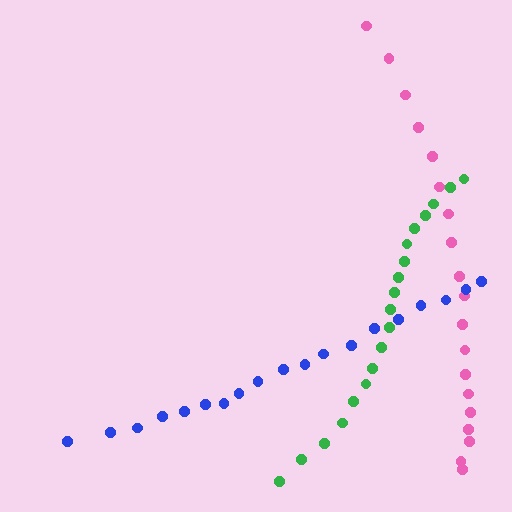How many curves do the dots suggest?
There are 3 distinct paths.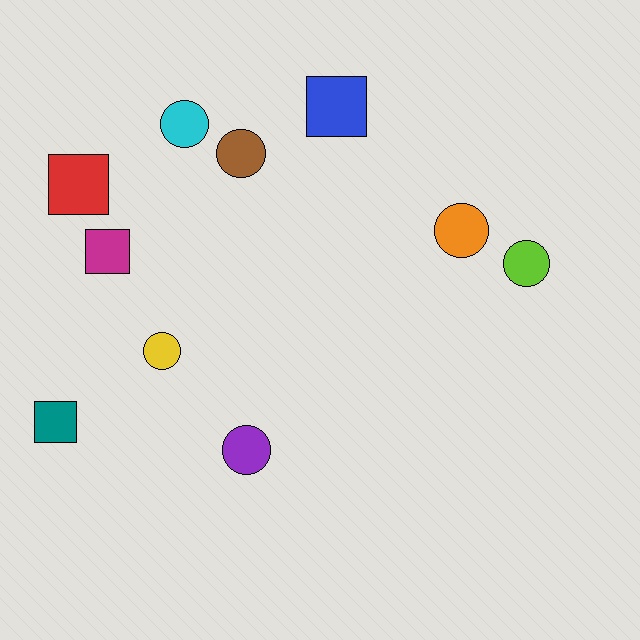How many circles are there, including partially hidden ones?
There are 6 circles.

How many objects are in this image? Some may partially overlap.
There are 10 objects.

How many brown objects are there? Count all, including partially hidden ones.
There is 1 brown object.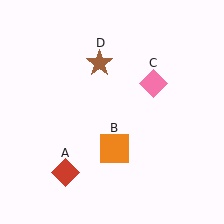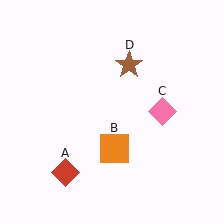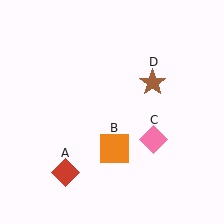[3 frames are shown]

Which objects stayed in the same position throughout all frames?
Red diamond (object A) and orange square (object B) remained stationary.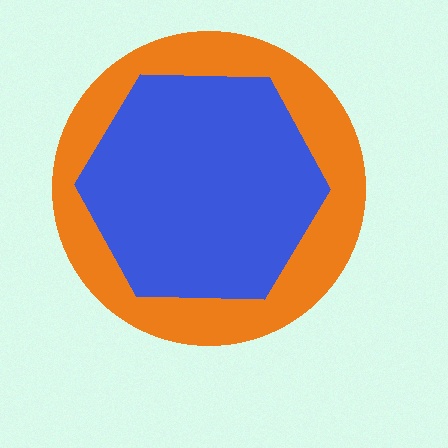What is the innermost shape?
The blue hexagon.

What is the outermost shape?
The orange circle.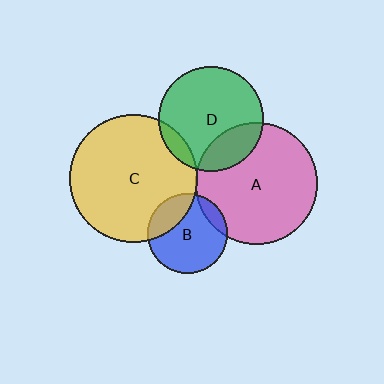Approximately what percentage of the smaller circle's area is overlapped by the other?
Approximately 10%.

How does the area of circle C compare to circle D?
Approximately 1.5 times.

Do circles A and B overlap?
Yes.